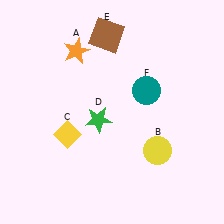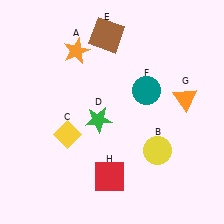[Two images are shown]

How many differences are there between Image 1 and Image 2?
There are 2 differences between the two images.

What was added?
An orange triangle (G), a red square (H) were added in Image 2.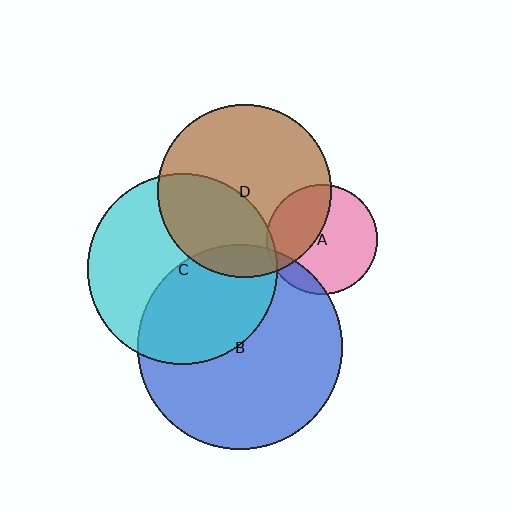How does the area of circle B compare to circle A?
Approximately 3.5 times.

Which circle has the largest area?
Circle B (blue).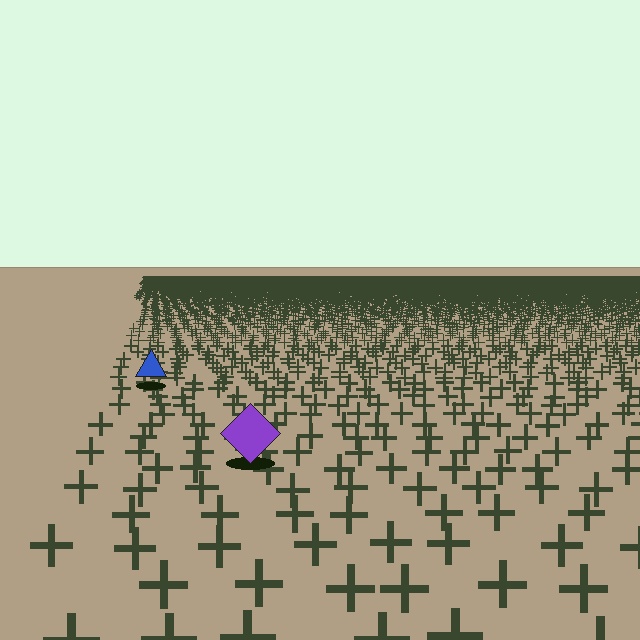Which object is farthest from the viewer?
The blue triangle is farthest from the viewer. It appears smaller and the ground texture around it is denser.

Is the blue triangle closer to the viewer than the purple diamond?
No. The purple diamond is closer — you can tell from the texture gradient: the ground texture is coarser near it.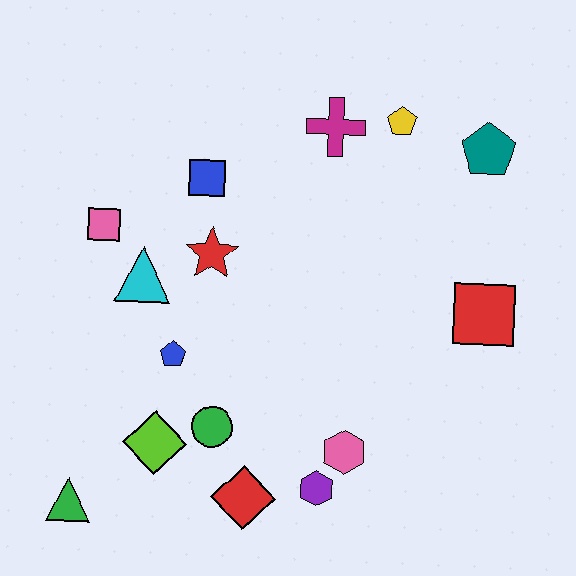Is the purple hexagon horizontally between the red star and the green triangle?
No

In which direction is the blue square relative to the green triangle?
The blue square is above the green triangle.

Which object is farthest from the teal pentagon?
The green triangle is farthest from the teal pentagon.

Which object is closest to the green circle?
The lime diamond is closest to the green circle.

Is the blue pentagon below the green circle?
No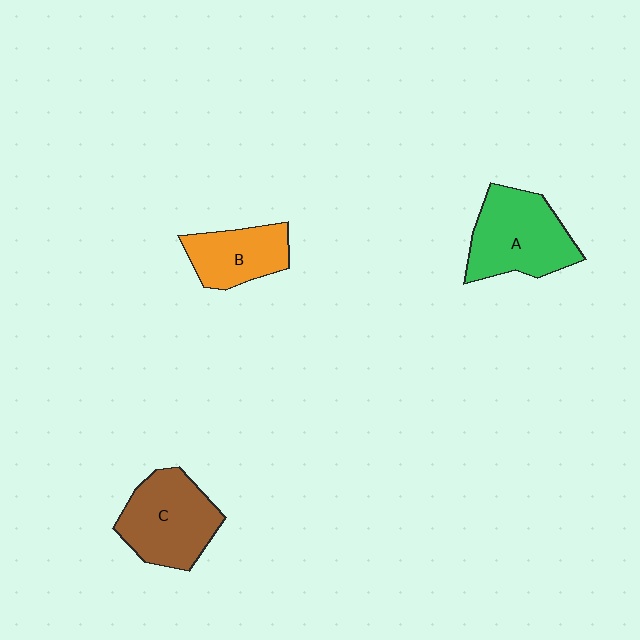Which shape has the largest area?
Shape A (green).